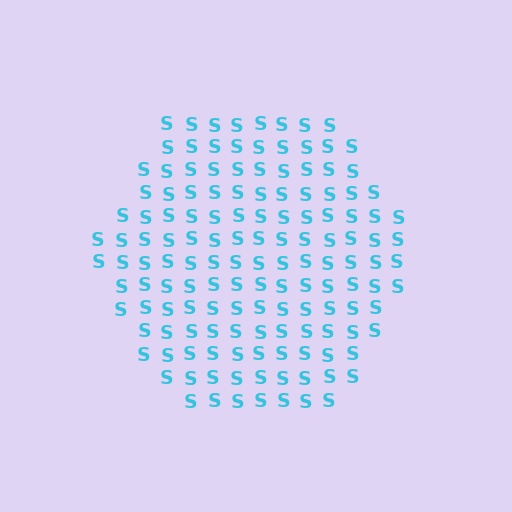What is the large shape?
The large shape is a hexagon.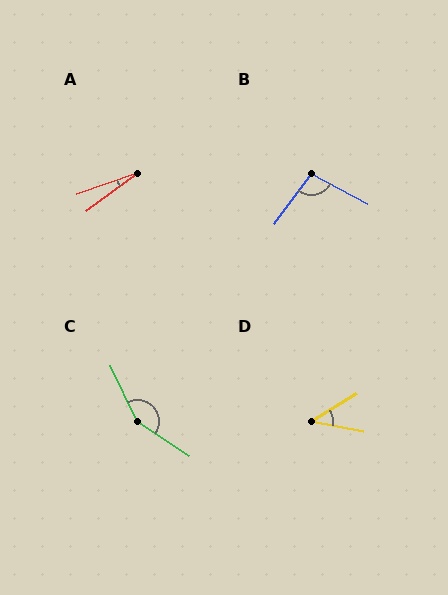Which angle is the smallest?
A, at approximately 17 degrees.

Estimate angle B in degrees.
Approximately 99 degrees.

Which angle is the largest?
C, at approximately 149 degrees.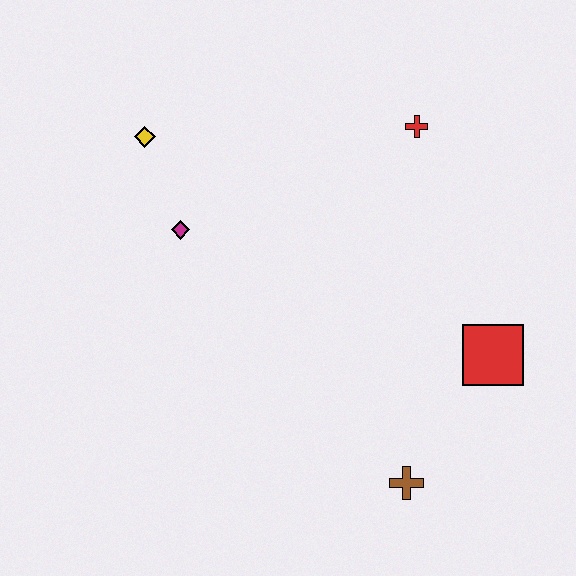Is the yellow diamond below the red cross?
Yes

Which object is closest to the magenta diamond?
The yellow diamond is closest to the magenta diamond.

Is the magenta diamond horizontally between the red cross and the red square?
No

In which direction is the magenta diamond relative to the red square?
The magenta diamond is to the left of the red square.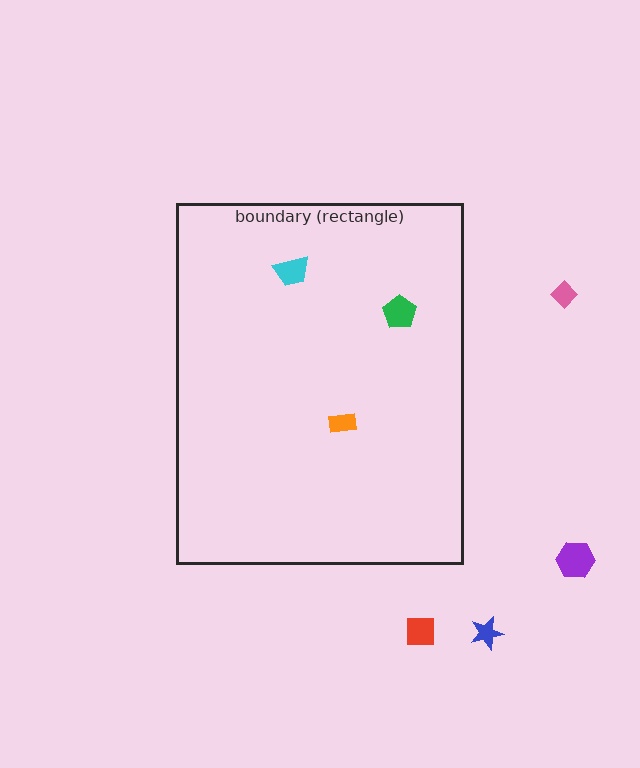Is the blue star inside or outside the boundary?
Outside.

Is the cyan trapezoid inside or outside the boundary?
Inside.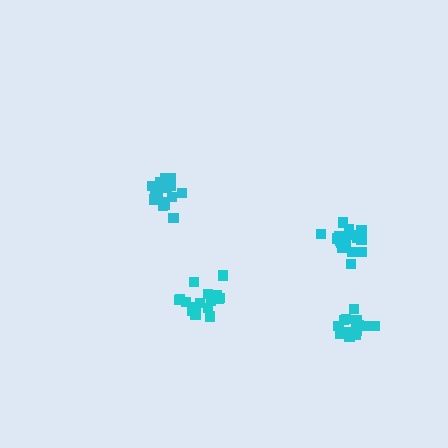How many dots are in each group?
Group 1: 19 dots, Group 2: 18 dots, Group 3: 15 dots, Group 4: 18 dots (70 total).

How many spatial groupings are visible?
There are 4 spatial groupings.